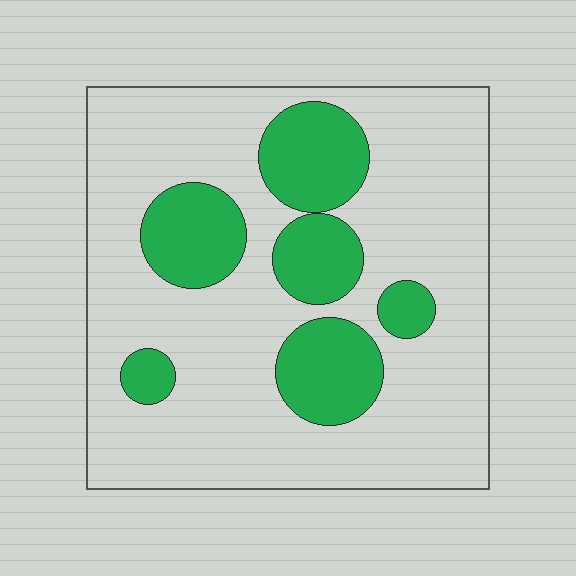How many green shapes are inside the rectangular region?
6.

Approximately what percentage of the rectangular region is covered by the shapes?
Approximately 25%.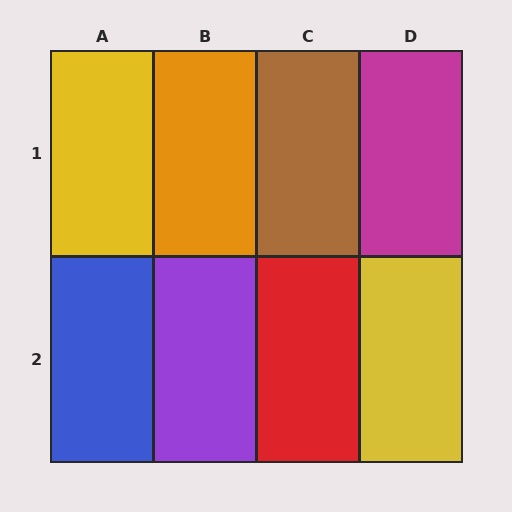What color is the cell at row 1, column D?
Magenta.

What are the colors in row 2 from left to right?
Blue, purple, red, yellow.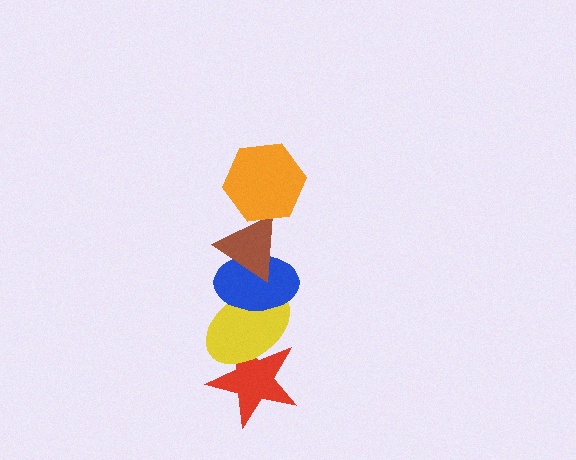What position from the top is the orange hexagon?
The orange hexagon is 1st from the top.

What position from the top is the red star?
The red star is 5th from the top.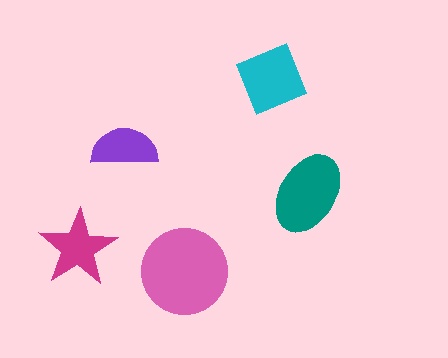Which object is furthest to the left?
The magenta star is leftmost.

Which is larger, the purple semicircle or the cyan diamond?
The cyan diamond.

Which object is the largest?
The pink circle.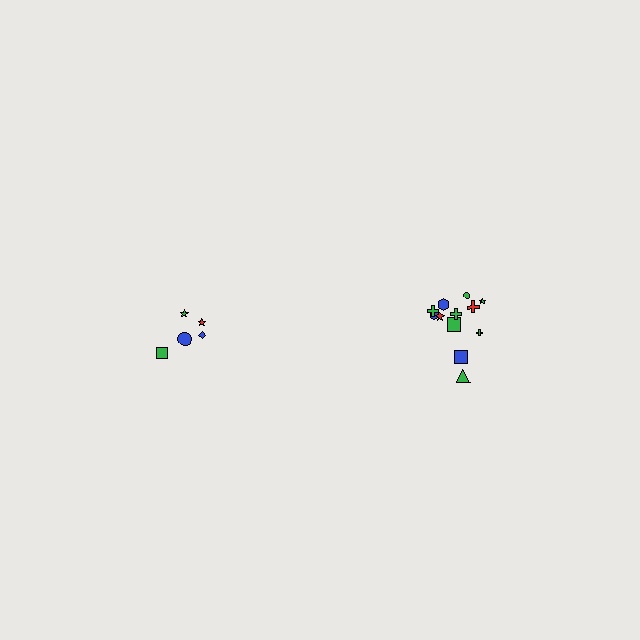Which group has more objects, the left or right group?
The right group.